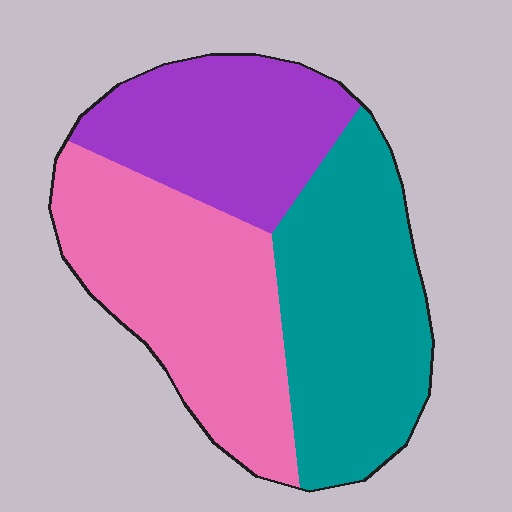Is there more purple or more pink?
Pink.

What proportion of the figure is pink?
Pink covers roughly 35% of the figure.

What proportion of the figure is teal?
Teal covers about 35% of the figure.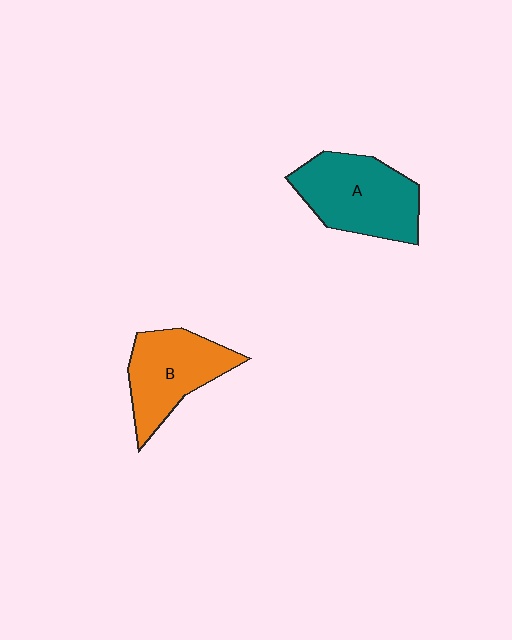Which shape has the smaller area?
Shape B (orange).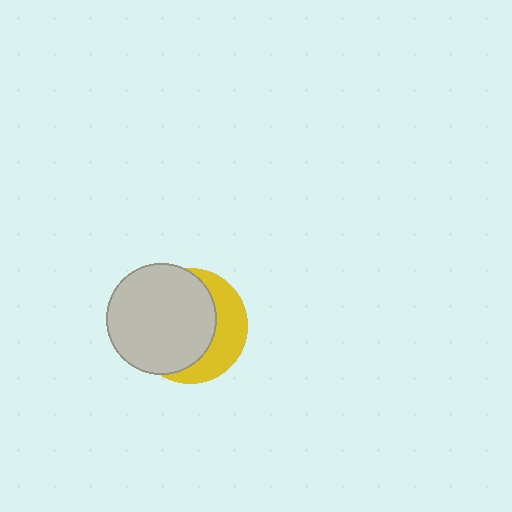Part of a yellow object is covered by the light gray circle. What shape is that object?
It is a circle.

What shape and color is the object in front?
The object in front is a light gray circle.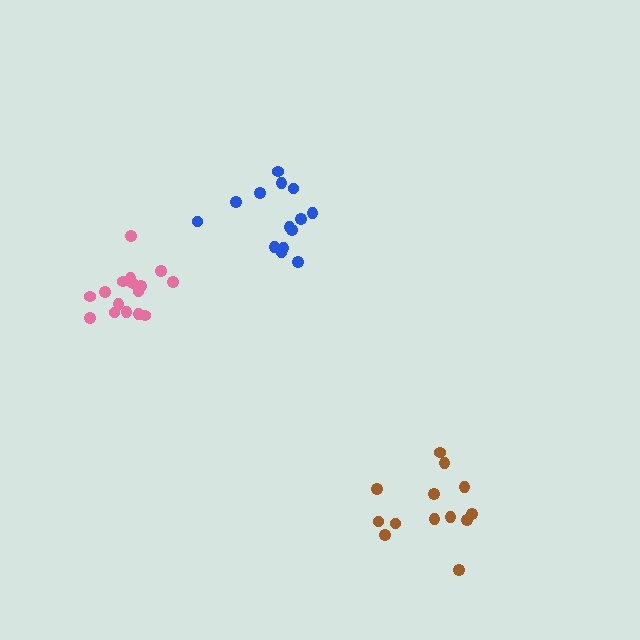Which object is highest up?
The blue cluster is topmost.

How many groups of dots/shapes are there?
There are 3 groups.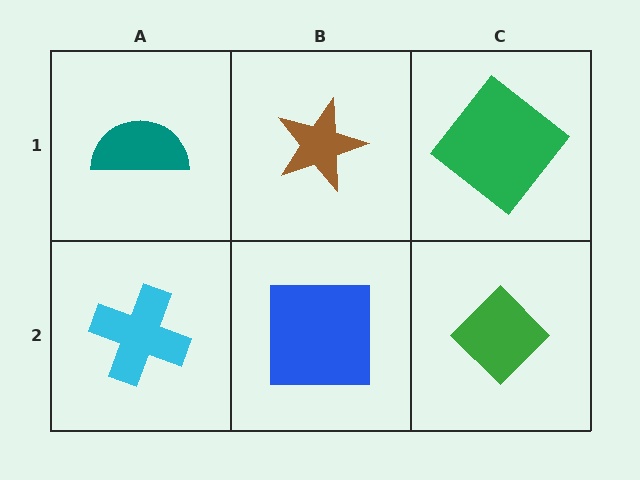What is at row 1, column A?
A teal semicircle.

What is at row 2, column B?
A blue square.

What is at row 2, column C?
A green diamond.